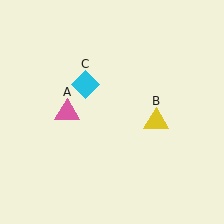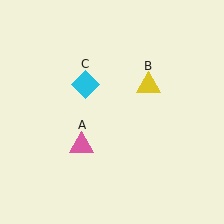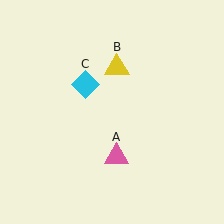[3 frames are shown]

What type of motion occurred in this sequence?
The pink triangle (object A), yellow triangle (object B) rotated counterclockwise around the center of the scene.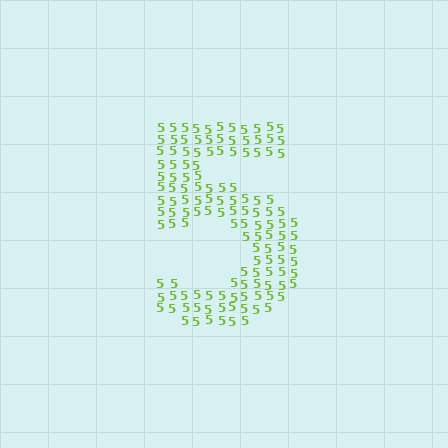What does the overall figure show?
The overall figure shows the digit 5.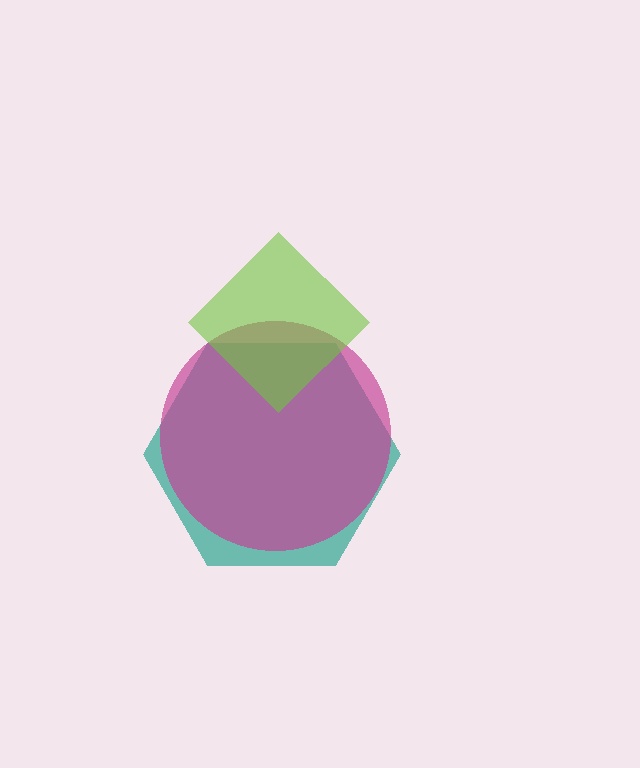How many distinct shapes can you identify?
There are 3 distinct shapes: a teal hexagon, a magenta circle, a lime diamond.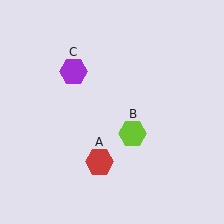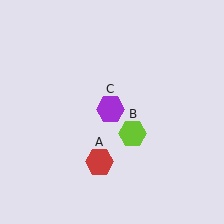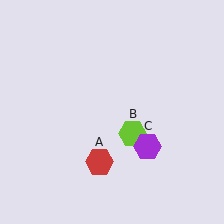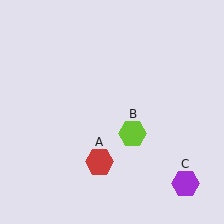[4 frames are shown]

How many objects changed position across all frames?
1 object changed position: purple hexagon (object C).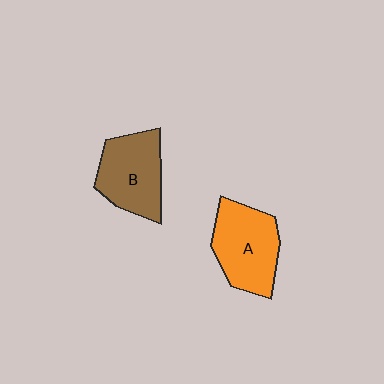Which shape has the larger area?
Shape A (orange).